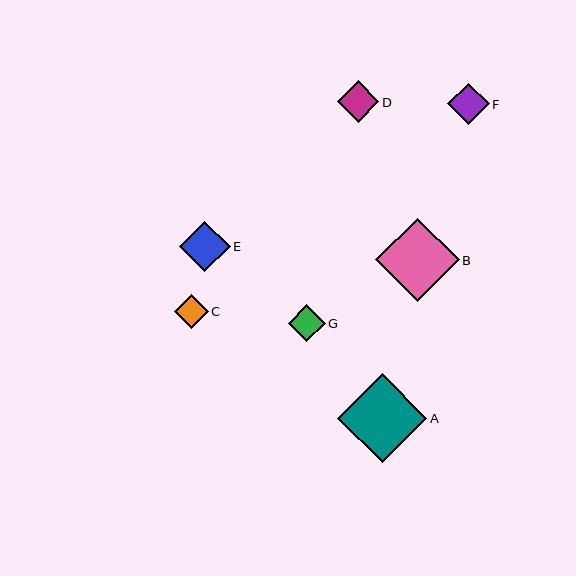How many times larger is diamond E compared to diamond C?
Diamond E is approximately 1.5 times the size of diamond C.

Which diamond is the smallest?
Diamond C is the smallest with a size of approximately 34 pixels.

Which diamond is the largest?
Diamond A is the largest with a size of approximately 89 pixels.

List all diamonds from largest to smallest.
From largest to smallest: A, B, E, F, D, G, C.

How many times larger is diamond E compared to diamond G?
Diamond E is approximately 1.4 times the size of diamond G.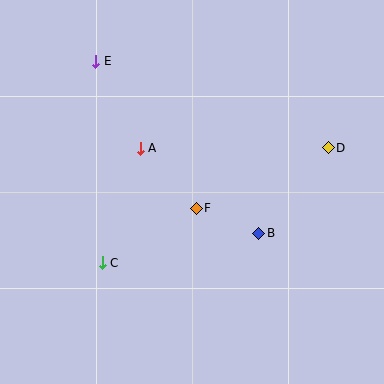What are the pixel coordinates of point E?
Point E is at (96, 62).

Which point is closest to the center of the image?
Point F at (196, 208) is closest to the center.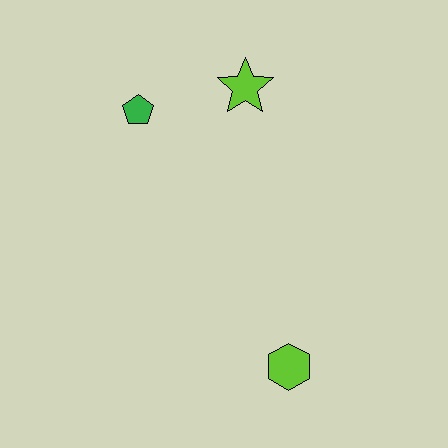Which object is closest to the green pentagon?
The lime star is closest to the green pentagon.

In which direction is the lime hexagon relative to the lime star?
The lime hexagon is below the lime star.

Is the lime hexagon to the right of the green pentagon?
Yes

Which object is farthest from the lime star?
The lime hexagon is farthest from the lime star.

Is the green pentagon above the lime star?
No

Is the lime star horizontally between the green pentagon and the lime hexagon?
Yes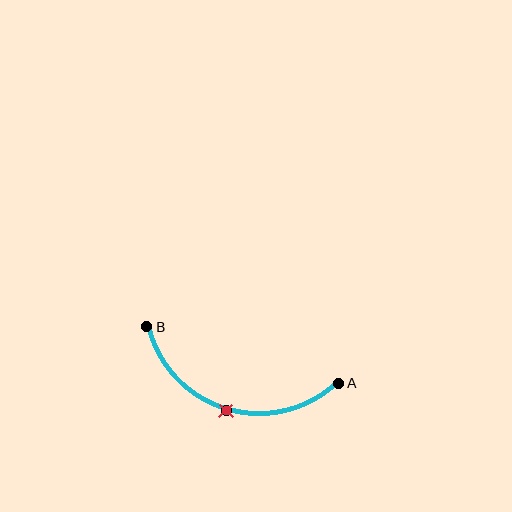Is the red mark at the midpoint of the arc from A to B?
Yes. The red mark lies on the arc at equal arc-length from both A and B — it is the arc midpoint.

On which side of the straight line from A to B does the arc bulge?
The arc bulges below the straight line connecting A and B.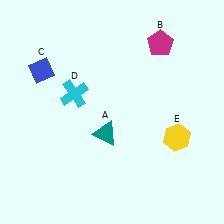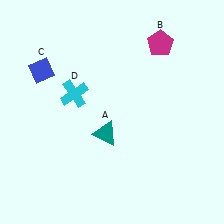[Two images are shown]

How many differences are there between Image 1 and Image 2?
There is 1 difference between the two images.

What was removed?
The yellow hexagon (E) was removed in Image 2.